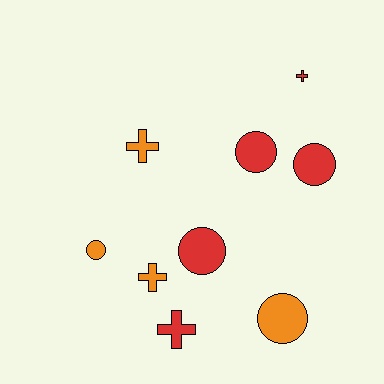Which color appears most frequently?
Red, with 5 objects.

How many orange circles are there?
There are 2 orange circles.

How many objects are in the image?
There are 9 objects.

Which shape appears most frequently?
Circle, with 5 objects.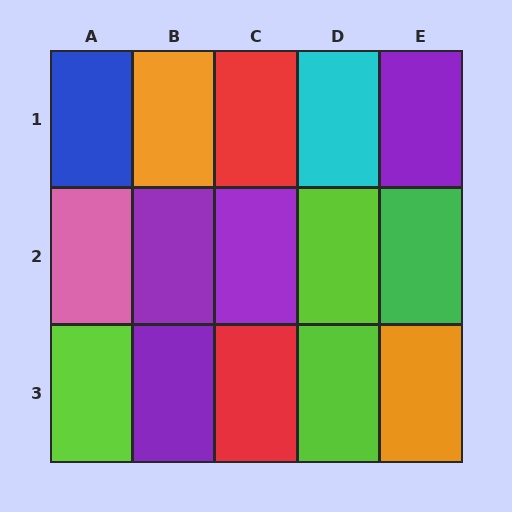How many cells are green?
1 cell is green.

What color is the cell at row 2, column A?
Pink.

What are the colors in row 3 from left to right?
Lime, purple, red, lime, orange.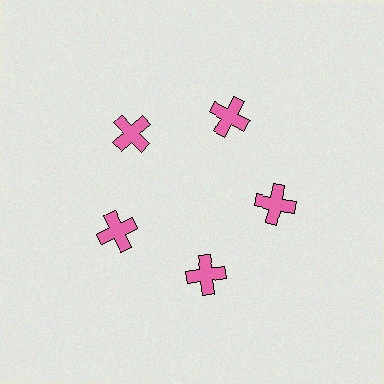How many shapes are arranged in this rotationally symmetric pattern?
There are 5 shapes, arranged in 5 groups of 1.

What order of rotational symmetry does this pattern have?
This pattern has 5-fold rotational symmetry.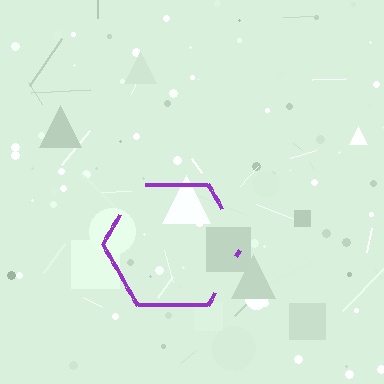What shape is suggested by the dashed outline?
The dashed outline suggests a hexagon.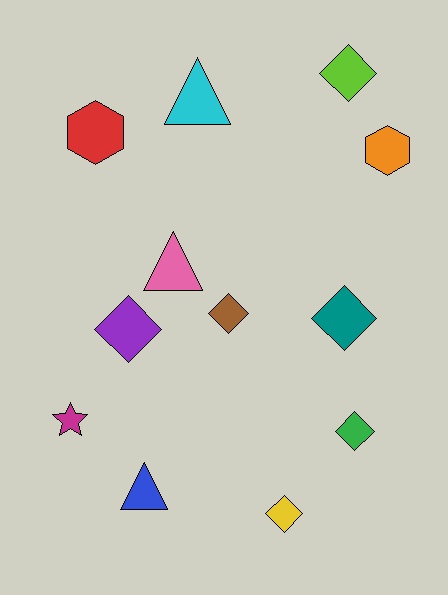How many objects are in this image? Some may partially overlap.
There are 12 objects.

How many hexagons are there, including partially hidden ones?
There are 2 hexagons.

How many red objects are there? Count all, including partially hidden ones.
There is 1 red object.